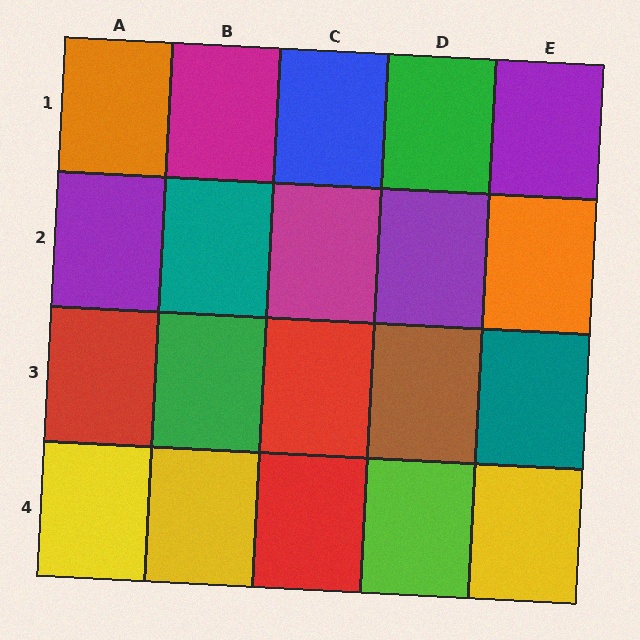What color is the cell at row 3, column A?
Red.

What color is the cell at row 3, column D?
Brown.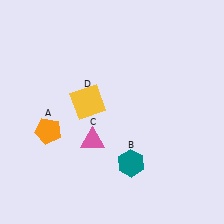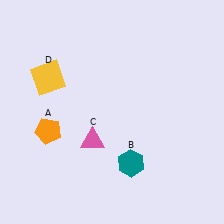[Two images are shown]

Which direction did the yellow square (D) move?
The yellow square (D) moved left.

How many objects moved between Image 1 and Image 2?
1 object moved between the two images.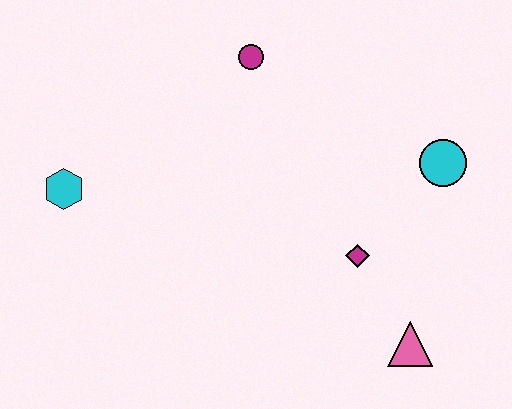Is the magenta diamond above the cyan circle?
No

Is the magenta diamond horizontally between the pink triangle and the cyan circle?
No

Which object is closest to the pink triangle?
The magenta diamond is closest to the pink triangle.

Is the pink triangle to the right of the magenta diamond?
Yes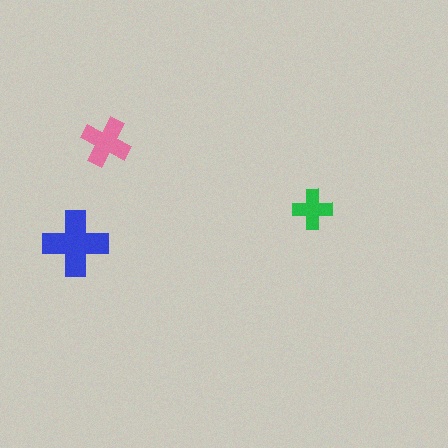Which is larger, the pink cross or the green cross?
The pink one.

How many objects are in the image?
There are 3 objects in the image.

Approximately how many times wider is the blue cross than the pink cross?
About 1.5 times wider.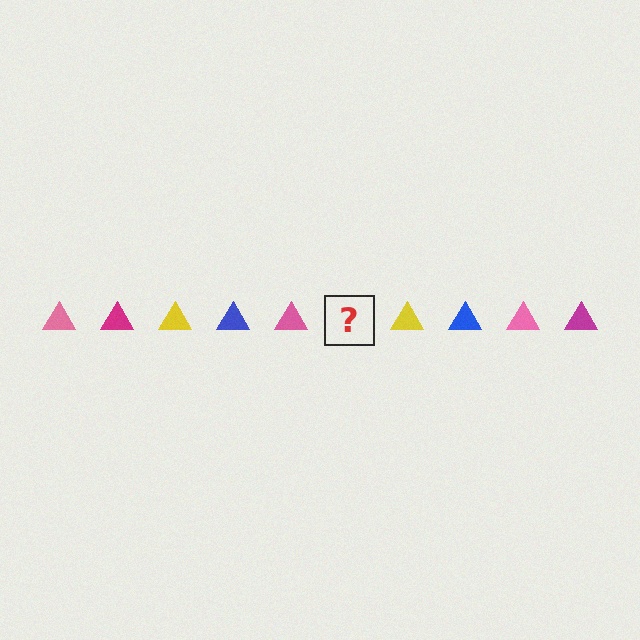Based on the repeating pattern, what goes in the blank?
The blank should be a magenta triangle.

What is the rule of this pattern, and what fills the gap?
The rule is that the pattern cycles through pink, magenta, yellow, blue triangles. The gap should be filled with a magenta triangle.